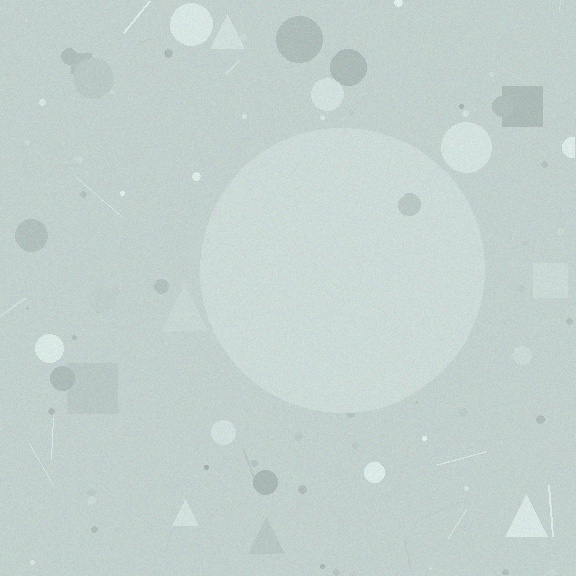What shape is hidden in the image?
A circle is hidden in the image.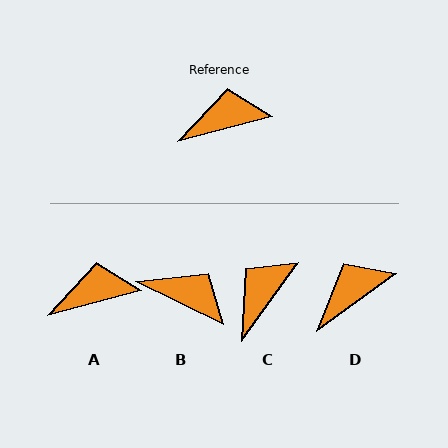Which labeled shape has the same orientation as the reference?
A.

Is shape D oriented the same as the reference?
No, it is off by about 21 degrees.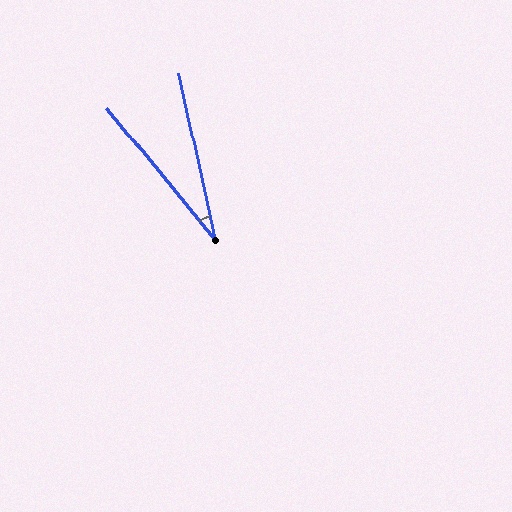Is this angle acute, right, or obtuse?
It is acute.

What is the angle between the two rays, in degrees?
Approximately 27 degrees.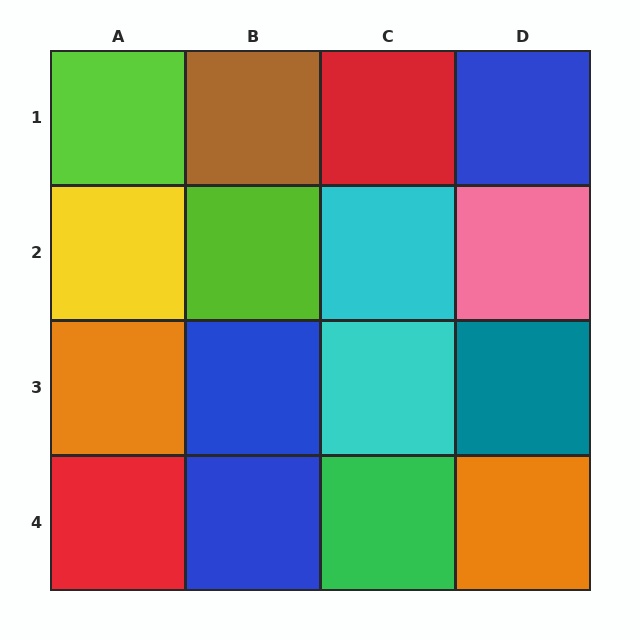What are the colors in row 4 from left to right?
Red, blue, green, orange.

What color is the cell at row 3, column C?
Cyan.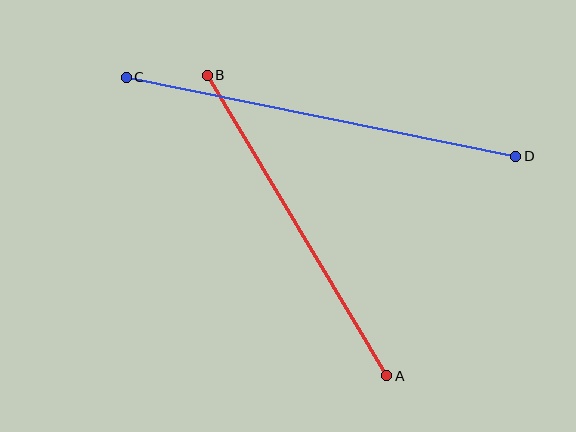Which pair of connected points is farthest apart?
Points C and D are farthest apart.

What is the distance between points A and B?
The distance is approximately 350 pixels.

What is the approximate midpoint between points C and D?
The midpoint is at approximately (321, 117) pixels.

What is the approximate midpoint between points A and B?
The midpoint is at approximately (297, 225) pixels.